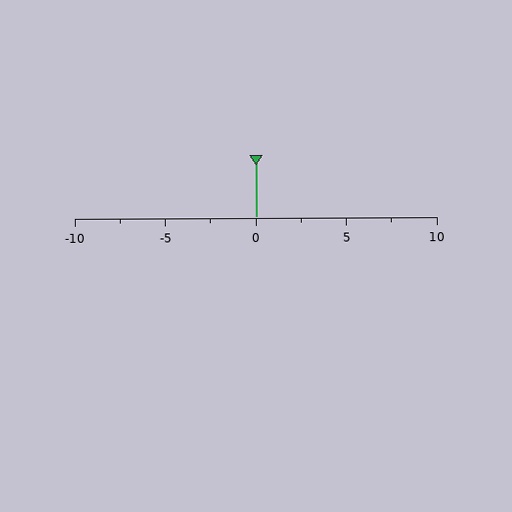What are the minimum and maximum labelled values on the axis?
The axis runs from -10 to 10.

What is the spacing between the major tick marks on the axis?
The major ticks are spaced 5 apart.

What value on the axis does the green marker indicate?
The marker indicates approximately 0.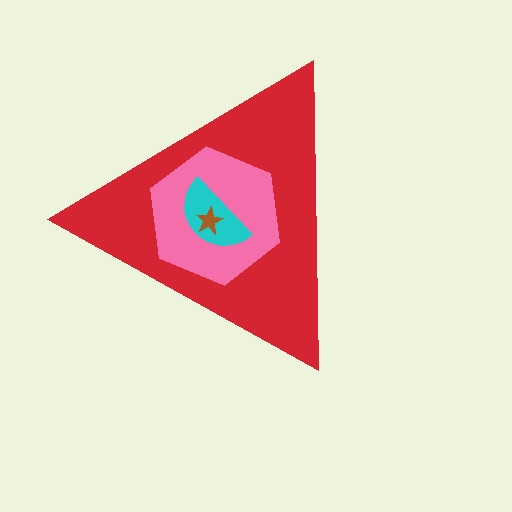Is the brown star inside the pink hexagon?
Yes.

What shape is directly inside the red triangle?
The pink hexagon.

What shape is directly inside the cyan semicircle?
The brown star.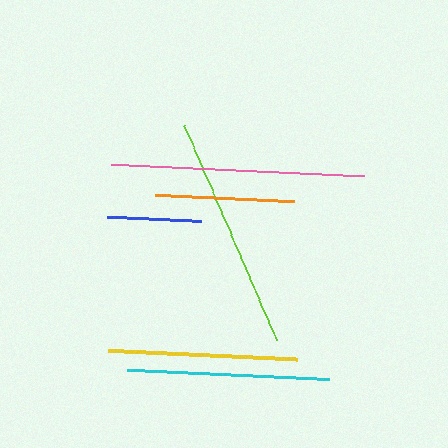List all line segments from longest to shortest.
From longest to shortest: pink, lime, cyan, yellow, orange, blue.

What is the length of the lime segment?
The lime segment is approximately 233 pixels long.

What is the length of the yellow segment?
The yellow segment is approximately 189 pixels long.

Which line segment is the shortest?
The blue line is the shortest at approximately 94 pixels.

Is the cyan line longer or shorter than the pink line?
The pink line is longer than the cyan line.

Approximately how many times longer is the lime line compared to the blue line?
The lime line is approximately 2.5 times the length of the blue line.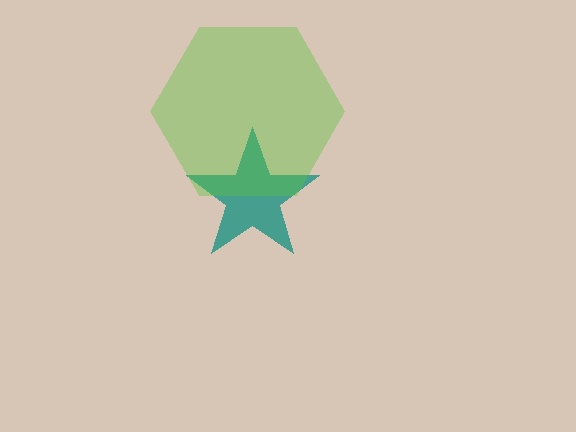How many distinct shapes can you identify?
There are 2 distinct shapes: a teal star, a lime hexagon.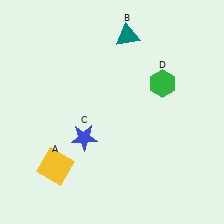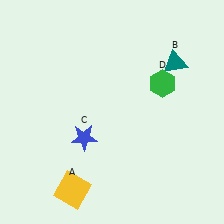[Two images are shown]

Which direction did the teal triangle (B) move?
The teal triangle (B) moved right.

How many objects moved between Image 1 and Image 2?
2 objects moved between the two images.